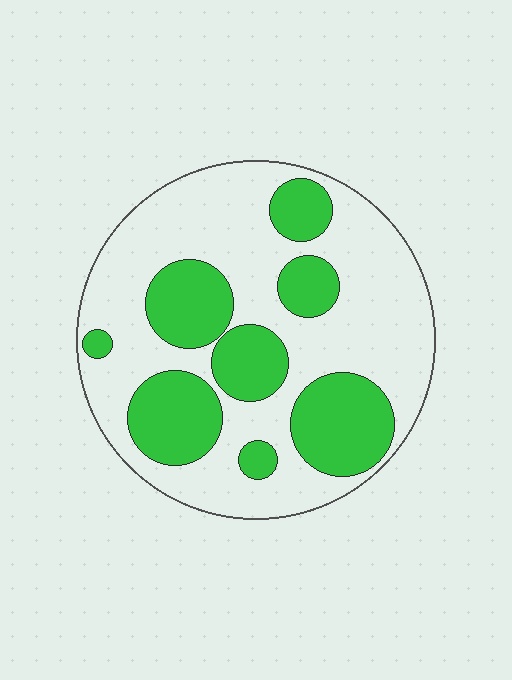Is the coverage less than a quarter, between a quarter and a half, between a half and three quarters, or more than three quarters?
Between a quarter and a half.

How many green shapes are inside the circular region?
8.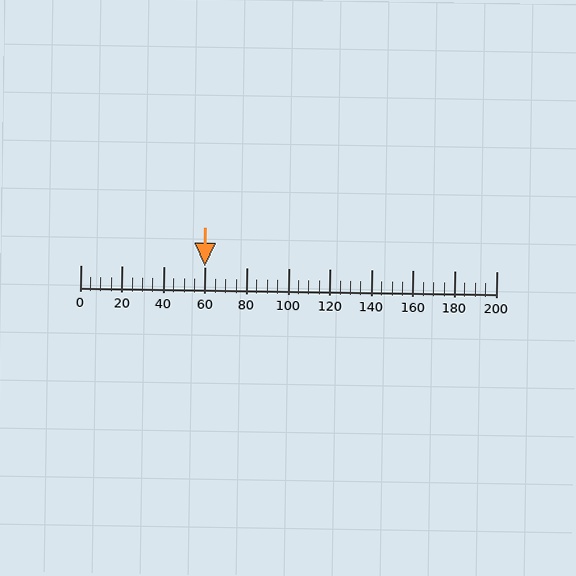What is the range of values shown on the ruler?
The ruler shows values from 0 to 200.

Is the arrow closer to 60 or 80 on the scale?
The arrow is closer to 60.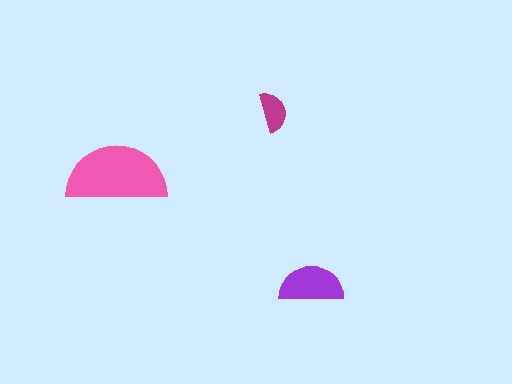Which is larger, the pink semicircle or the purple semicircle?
The pink one.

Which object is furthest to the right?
The purple semicircle is rightmost.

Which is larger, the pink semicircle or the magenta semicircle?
The pink one.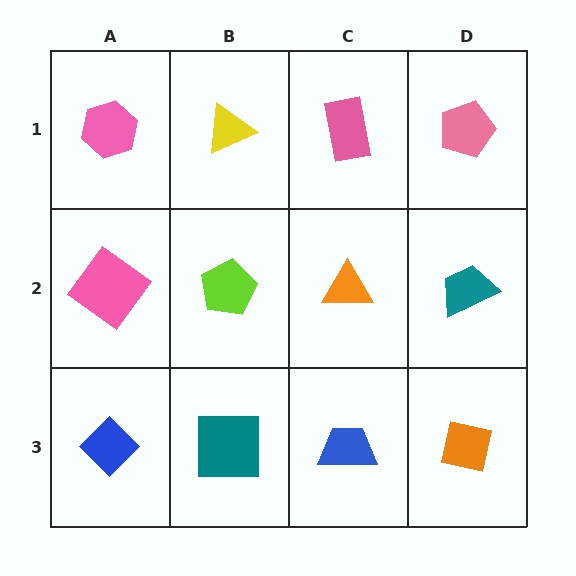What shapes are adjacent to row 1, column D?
A teal trapezoid (row 2, column D), a pink rectangle (row 1, column C).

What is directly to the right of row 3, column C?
An orange square.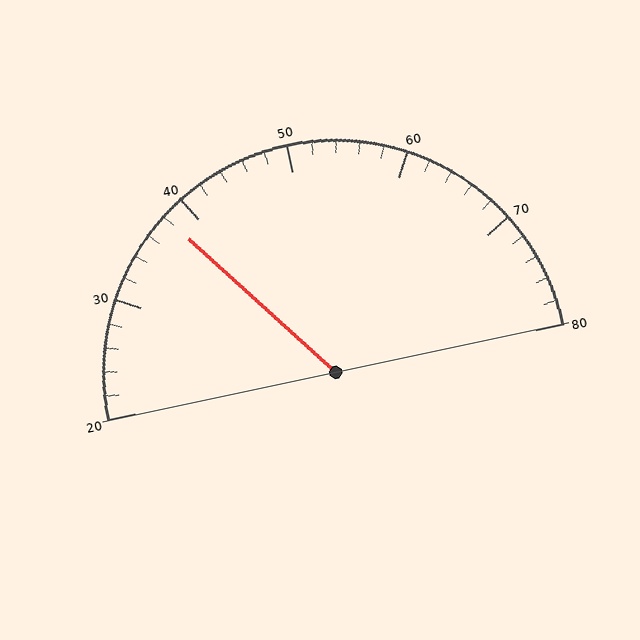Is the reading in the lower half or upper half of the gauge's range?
The reading is in the lower half of the range (20 to 80).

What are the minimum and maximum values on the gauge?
The gauge ranges from 20 to 80.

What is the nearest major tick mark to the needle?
The nearest major tick mark is 40.